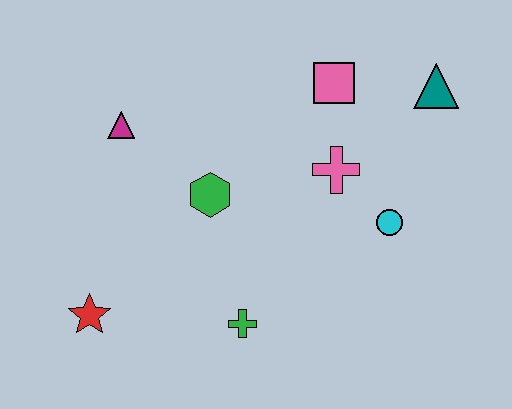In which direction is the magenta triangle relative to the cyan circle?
The magenta triangle is to the left of the cyan circle.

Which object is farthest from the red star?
The teal triangle is farthest from the red star.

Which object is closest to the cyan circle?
The pink cross is closest to the cyan circle.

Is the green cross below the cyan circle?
Yes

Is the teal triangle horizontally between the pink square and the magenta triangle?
No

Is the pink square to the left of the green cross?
No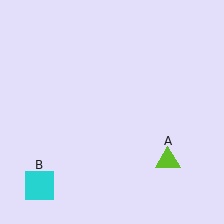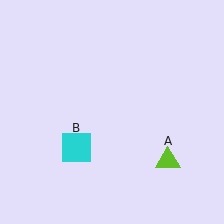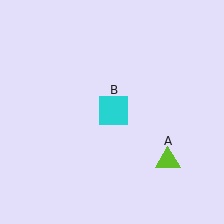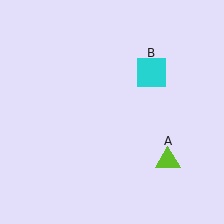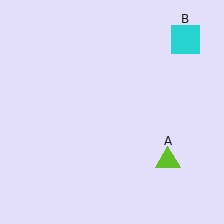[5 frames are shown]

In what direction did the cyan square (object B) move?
The cyan square (object B) moved up and to the right.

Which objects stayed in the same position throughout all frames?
Lime triangle (object A) remained stationary.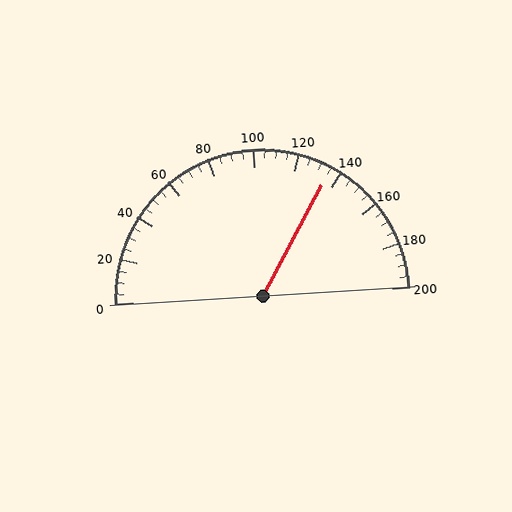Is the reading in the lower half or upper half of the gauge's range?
The reading is in the upper half of the range (0 to 200).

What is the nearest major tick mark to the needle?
The nearest major tick mark is 140.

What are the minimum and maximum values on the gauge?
The gauge ranges from 0 to 200.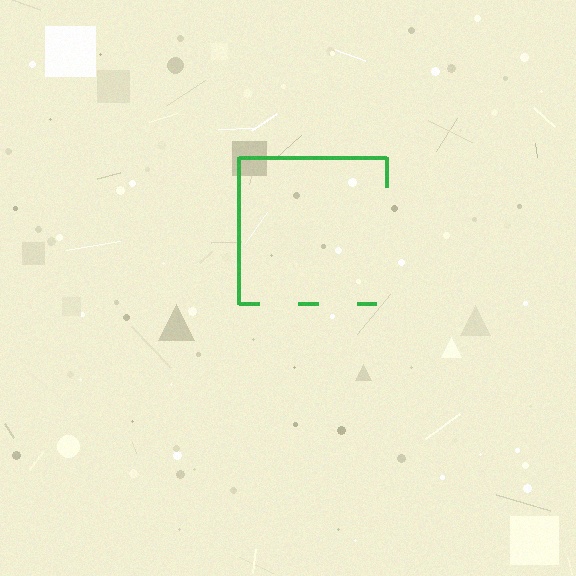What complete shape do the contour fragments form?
The contour fragments form a square.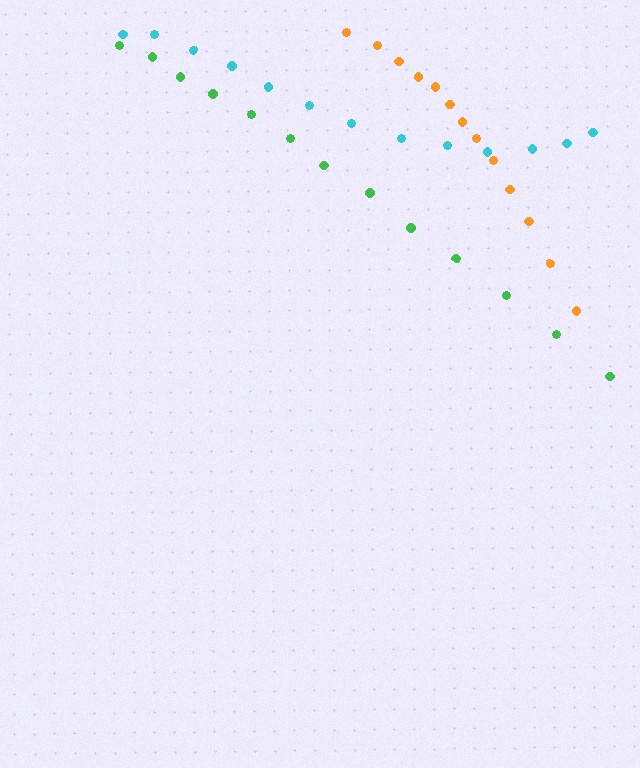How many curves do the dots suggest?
There are 3 distinct paths.